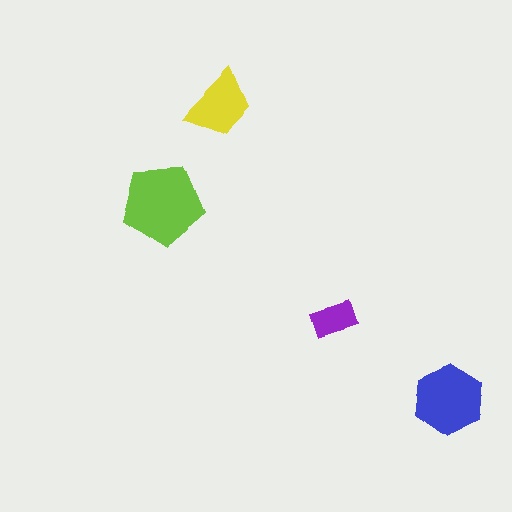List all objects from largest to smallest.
The lime pentagon, the blue hexagon, the yellow trapezoid, the purple rectangle.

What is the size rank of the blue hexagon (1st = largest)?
2nd.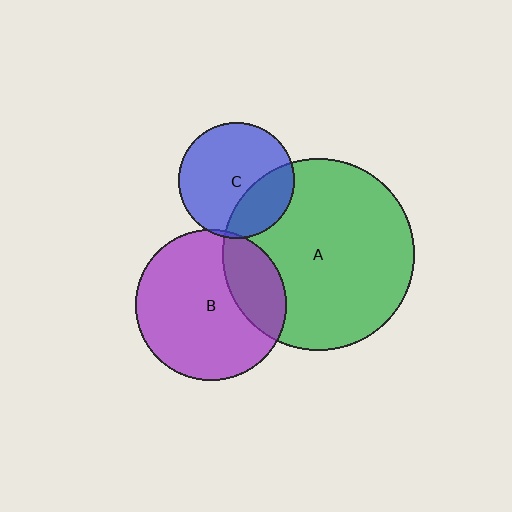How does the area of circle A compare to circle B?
Approximately 1.6 times.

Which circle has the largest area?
Circle A (green).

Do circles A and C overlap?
Yes.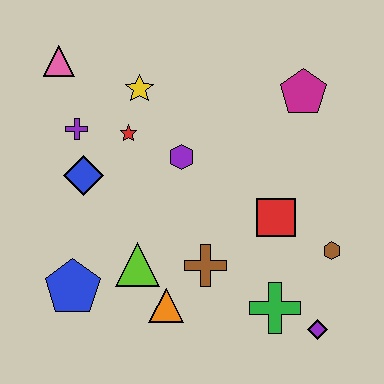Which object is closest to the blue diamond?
The purple cross is closest to the blue diamond.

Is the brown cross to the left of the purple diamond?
Yes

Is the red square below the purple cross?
Yes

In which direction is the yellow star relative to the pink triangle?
The yellow star is to the right of the pink triangle.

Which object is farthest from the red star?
The purple diamond is farthest from the red star.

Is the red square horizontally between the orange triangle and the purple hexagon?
No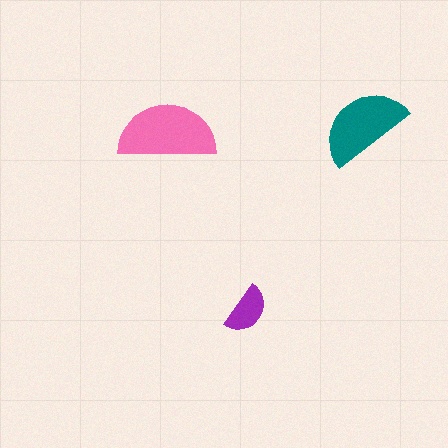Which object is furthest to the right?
The teal semicircle is rightmost.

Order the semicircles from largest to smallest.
the pink one, the teal one, the purple one.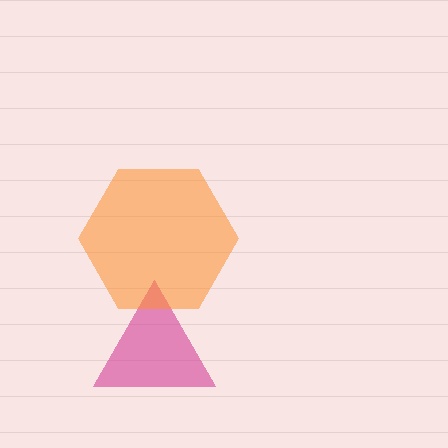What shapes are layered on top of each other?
The layered shapes are: a magenta triangle, an orange hexagon.